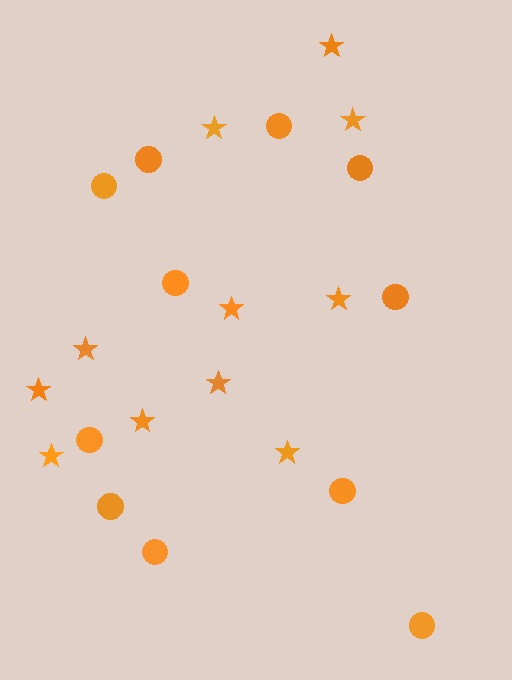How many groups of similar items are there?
There are 2 groups: one group of circles (11) and one group of stars (11).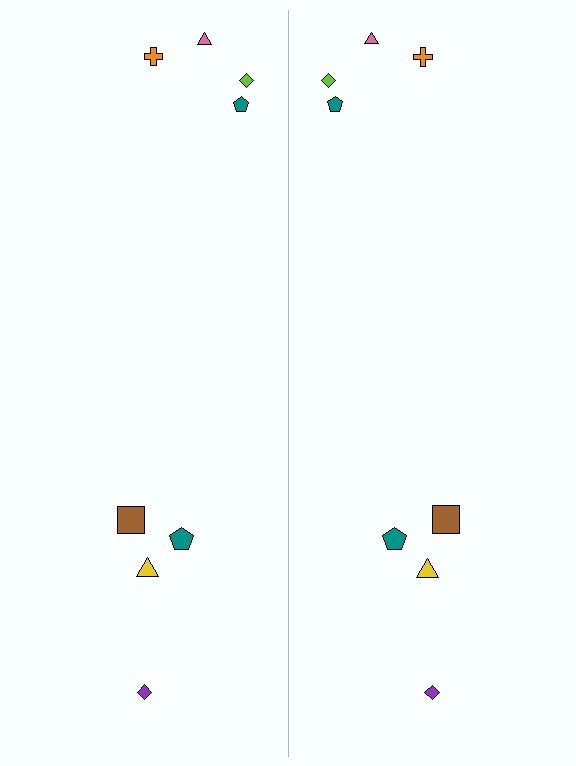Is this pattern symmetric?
Yes, this pattern has bilateral (reflection) symmetry.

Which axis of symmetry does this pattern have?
The pattern has a vertical axis of symmetry running through the center of the image.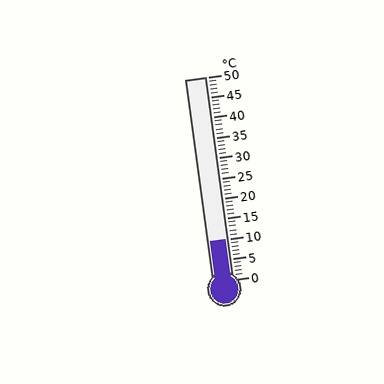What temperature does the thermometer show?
The thermometer shows approximately 10°C.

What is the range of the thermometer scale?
The thermometer scale ranges from 0°C to 50°C.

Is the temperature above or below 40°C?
The temperature is below 40°C.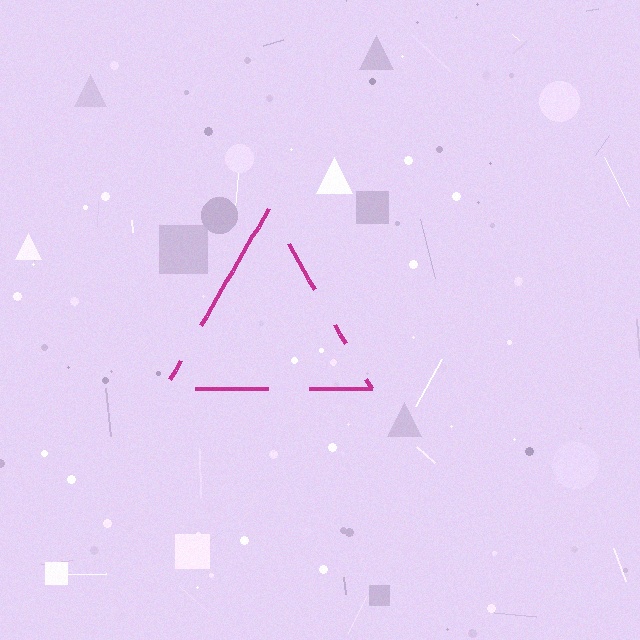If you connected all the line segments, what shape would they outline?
They would outline a triangle.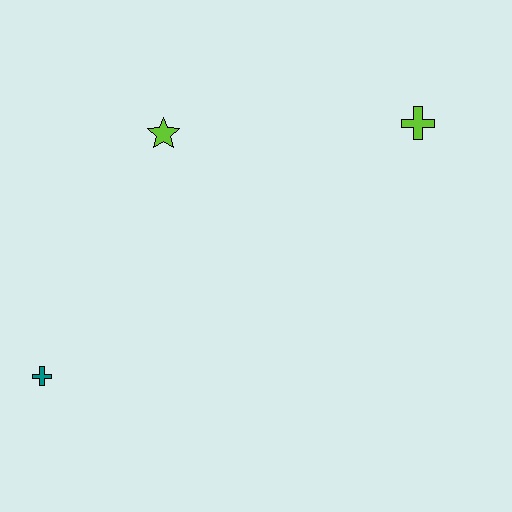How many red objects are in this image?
There are no red objects.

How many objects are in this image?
There are 3 objects.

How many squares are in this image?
There are no squares.